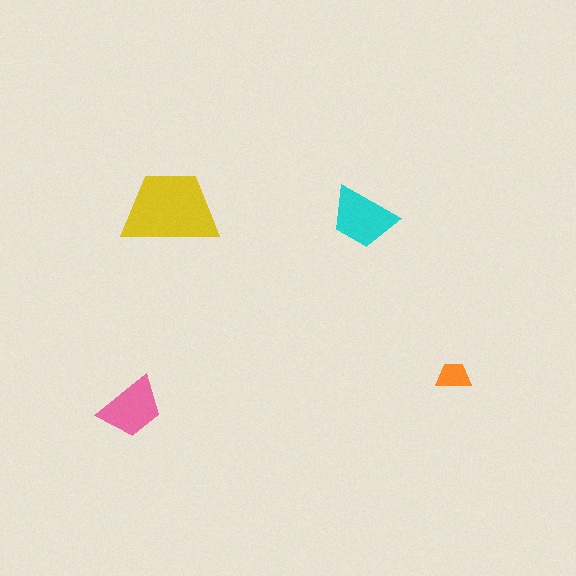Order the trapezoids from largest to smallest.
the yellow one, the cyan one, the pink one, the orange one.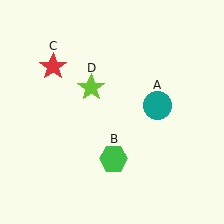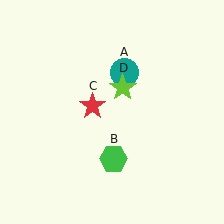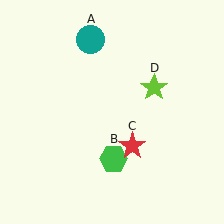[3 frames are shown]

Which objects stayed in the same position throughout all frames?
Green hexagon (object B) remained stationary.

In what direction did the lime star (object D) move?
The lime star (object D) moved right.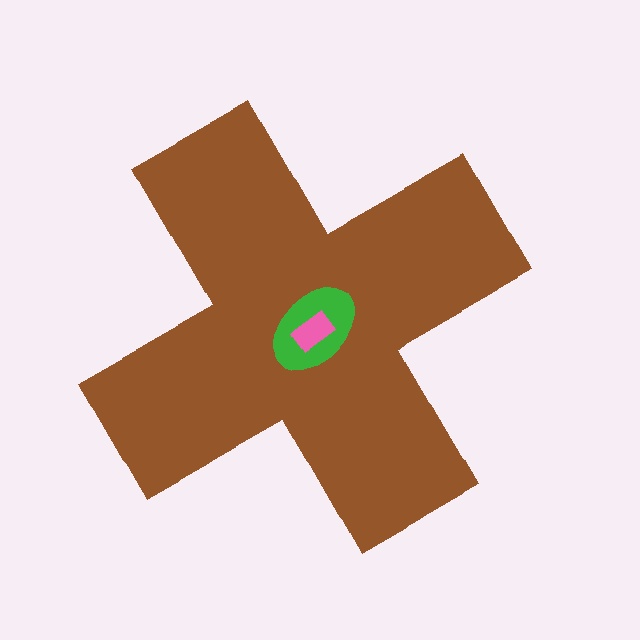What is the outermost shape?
The brown cross.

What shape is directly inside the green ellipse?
The pink rectangle.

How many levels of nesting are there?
3.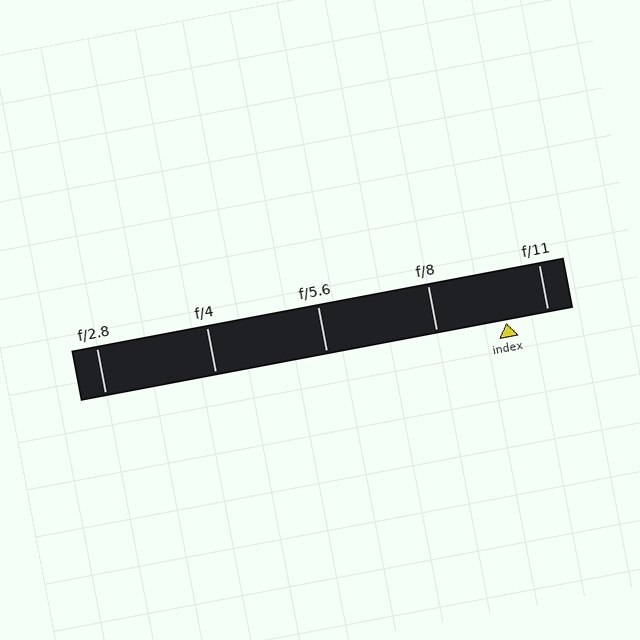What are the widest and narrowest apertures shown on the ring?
The widest aperture shown is f/2.8 and the narrowest is f/11.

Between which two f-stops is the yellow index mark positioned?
The index mark is between f/8 and f/11.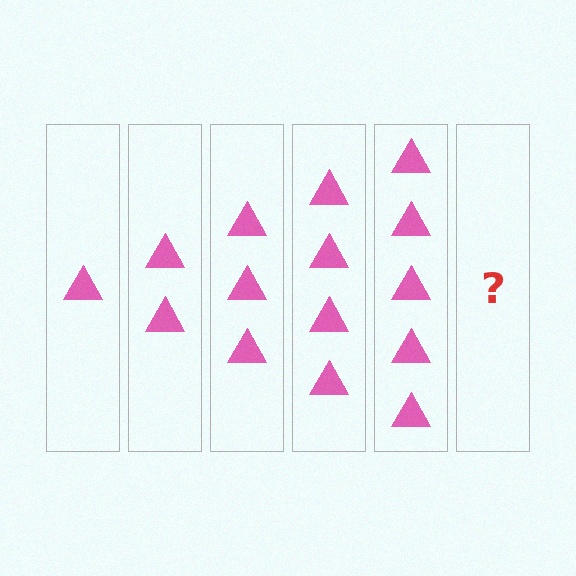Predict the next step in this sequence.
The next step is 6 triangles.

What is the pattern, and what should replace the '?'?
The pattern is that each step adds one more triangle. The '?' should be 6 triangles.